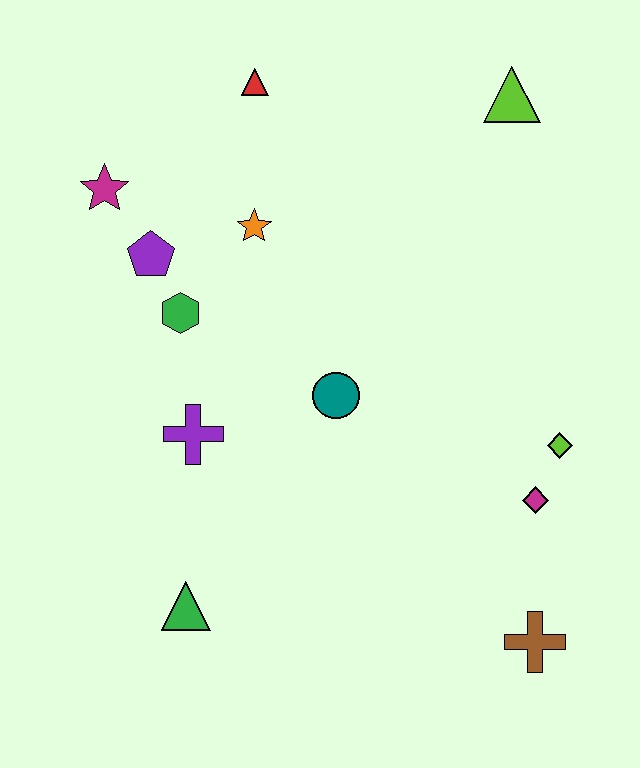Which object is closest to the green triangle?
The purple cross is closest to the green triangle.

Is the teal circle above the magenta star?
No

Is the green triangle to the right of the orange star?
No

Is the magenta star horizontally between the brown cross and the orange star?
No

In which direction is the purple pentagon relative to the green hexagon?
The purple pentagon is above the green hexagon.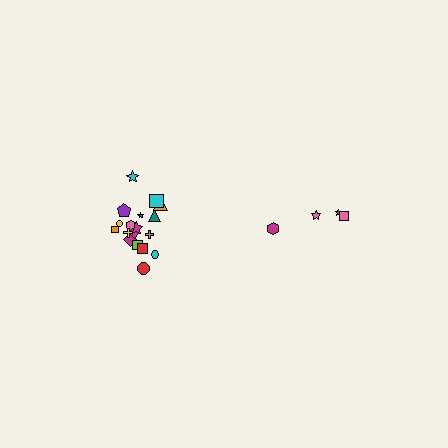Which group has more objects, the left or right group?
The left group.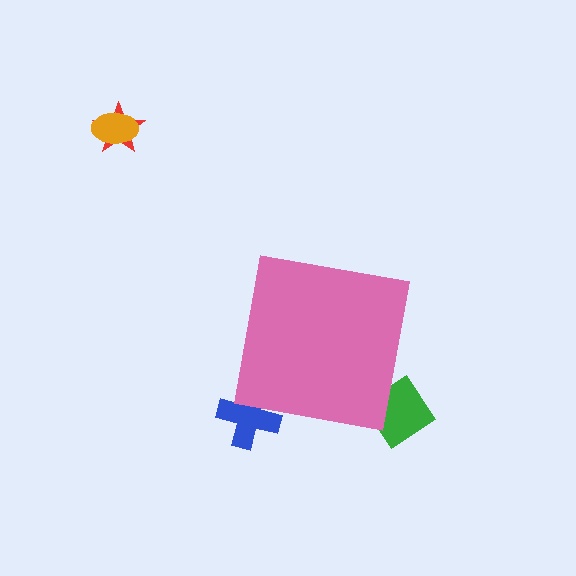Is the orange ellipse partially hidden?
No, the orange ellipse is fully visible.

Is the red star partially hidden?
No, the red star is fully visible.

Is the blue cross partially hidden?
Yes, the blue cross is partially hidden behind the pink square.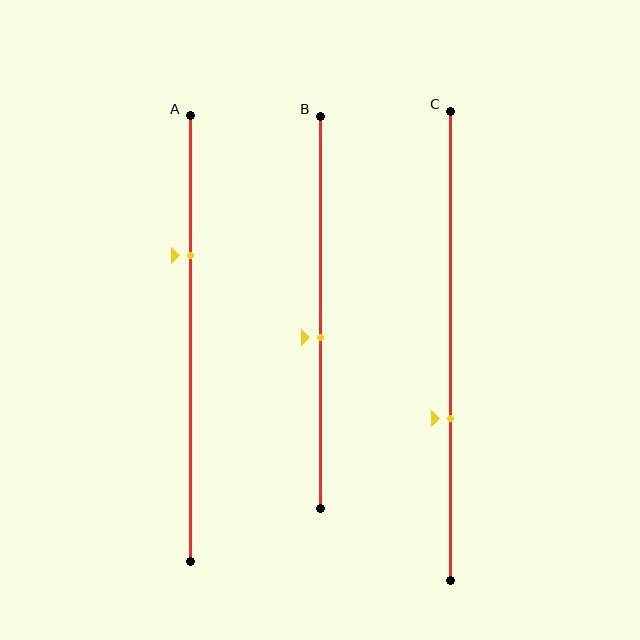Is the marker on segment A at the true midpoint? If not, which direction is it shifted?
No, the marker on segment A is shifted upward by about 19% of the segment length.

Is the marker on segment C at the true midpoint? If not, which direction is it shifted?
No, the marker on segment C is shifted downward by about 16% of the segment length.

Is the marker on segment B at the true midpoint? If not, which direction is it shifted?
No, the marker on segment B is shifted downward by about 7% of the segment length.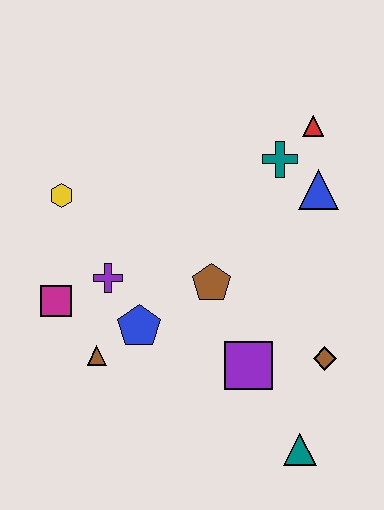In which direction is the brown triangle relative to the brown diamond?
The brown triangle is to the left of the brown diamond.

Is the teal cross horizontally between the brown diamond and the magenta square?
Yes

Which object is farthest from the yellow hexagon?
The teal triangle is farthest from the yellow hexagon.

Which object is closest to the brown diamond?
The purple square is closest to the brown diamond.